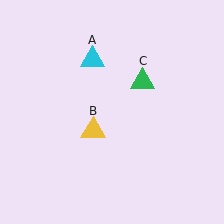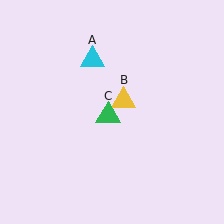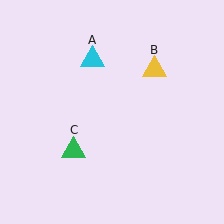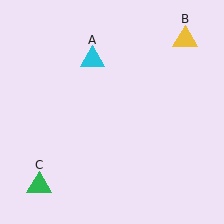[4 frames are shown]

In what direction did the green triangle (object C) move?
The green triangle (object C) moved down and to the left.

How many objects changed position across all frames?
2 objects changed position: yellow triangle (object B), green triangle (object C).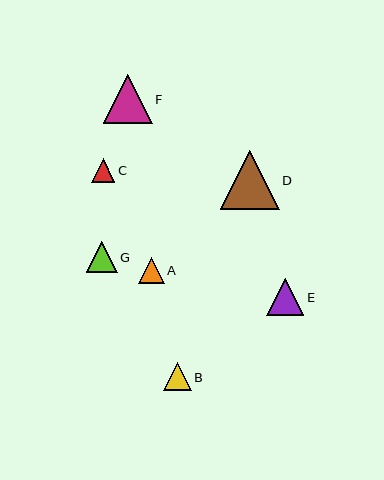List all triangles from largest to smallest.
From largest to smallest: D, F, E, G, B, A, C.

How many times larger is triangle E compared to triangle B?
Triangle E is approximately 1.4 times the size of triangle B.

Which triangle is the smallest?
Triangle C is the smallest with a size of approximately 23 pixels.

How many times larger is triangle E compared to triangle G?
Triangle E is approximately 1.2 times the size of triangle G.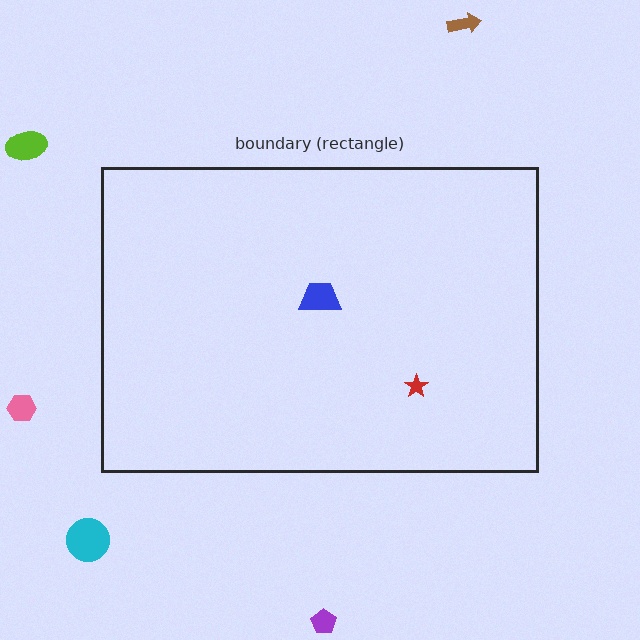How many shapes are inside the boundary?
2 inside, 5 outside.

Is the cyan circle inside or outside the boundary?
Outside.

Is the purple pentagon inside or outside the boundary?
Outside.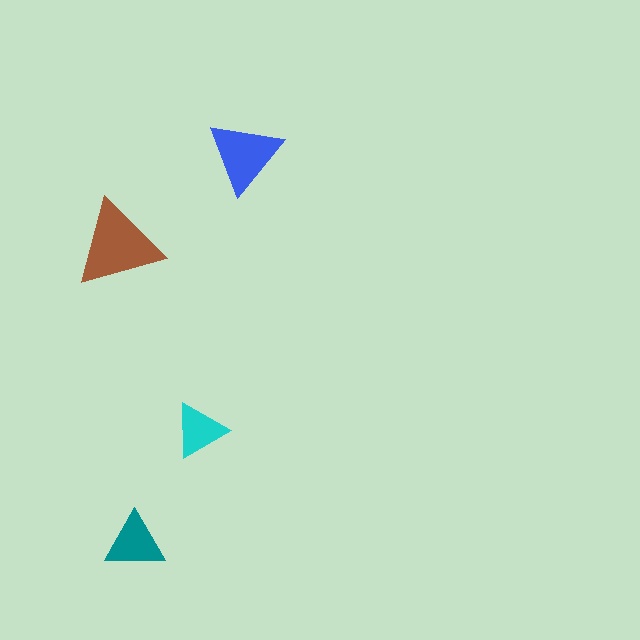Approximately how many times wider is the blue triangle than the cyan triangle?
About 1.5 times wider.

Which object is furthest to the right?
The blue triangle is rightmost.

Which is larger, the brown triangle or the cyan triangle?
The brown one.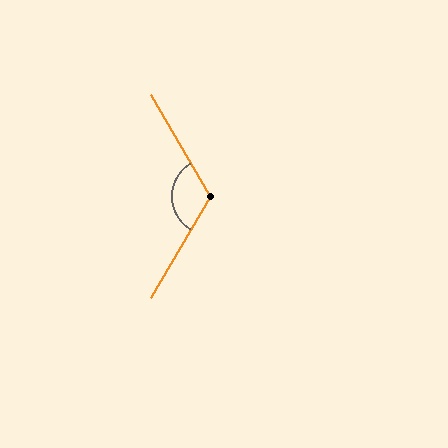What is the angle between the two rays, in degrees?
Approximately 119 degrees.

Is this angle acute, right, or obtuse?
It is obtuse.